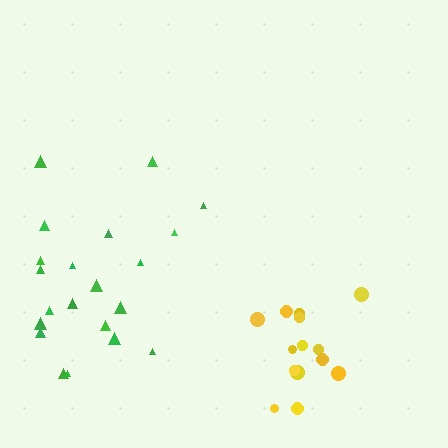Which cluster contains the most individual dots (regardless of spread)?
Green (21).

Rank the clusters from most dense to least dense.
yellow, green.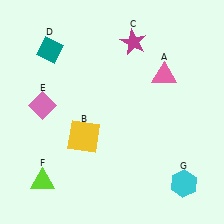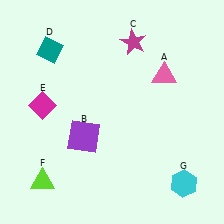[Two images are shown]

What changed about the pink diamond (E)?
In Image 1, E is pink. In Image 2, it changed to magenta.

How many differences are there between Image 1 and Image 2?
There are 2 differences between the two images.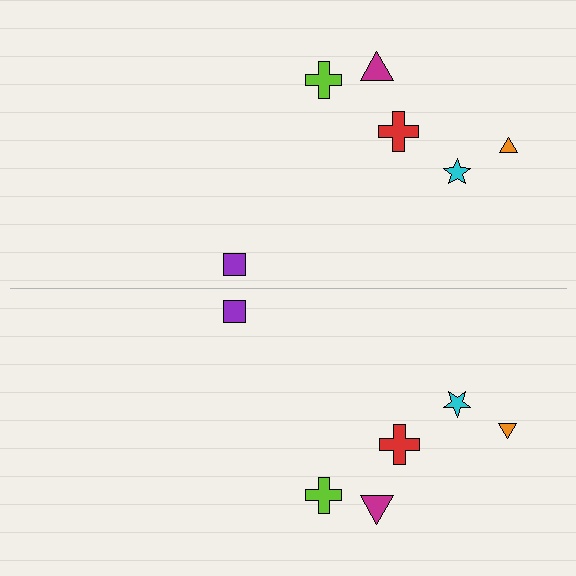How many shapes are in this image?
There are 12 shapes in this image.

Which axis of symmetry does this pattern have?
The pattern has a horizontal axis of symmetry running through the center of the image.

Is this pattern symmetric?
Yes, this pattern has bilateral (reflection) symmetry.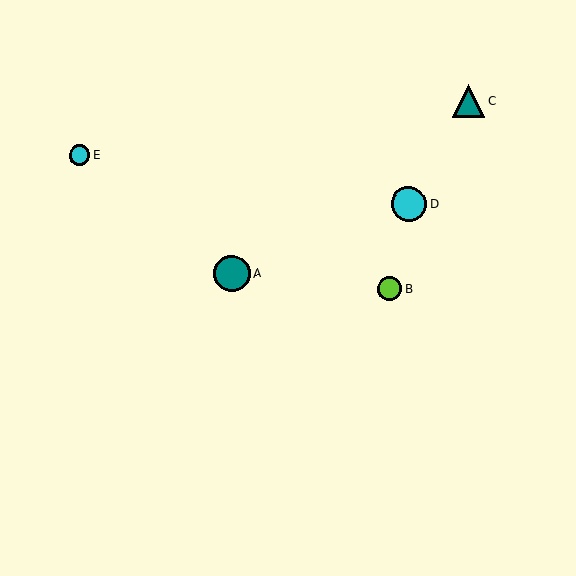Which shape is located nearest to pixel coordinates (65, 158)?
The cyan circle (labeled E) at (79, 155) is nearest to that location.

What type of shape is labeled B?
Shape B is a lime circle.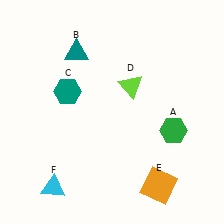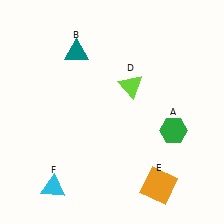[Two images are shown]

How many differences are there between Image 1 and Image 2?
There is 1 difference between the two images.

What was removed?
The teal hexagon (C) was removed in Image 2.